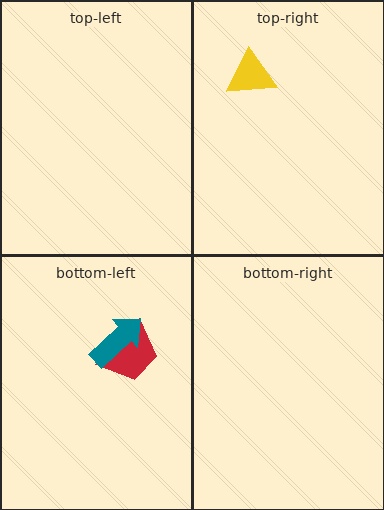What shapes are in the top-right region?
The yellow triangle.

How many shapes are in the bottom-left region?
2.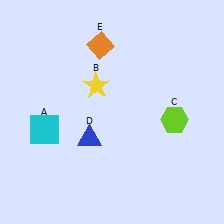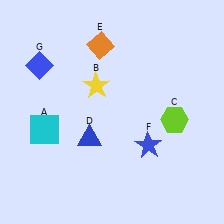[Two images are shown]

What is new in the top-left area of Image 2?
A blue diamond (G) was added in the top-left area of Image 2.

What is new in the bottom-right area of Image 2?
A blue star (F) was added in the bottom-right area of Image 2.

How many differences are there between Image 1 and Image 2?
There are 2 differences between the two images.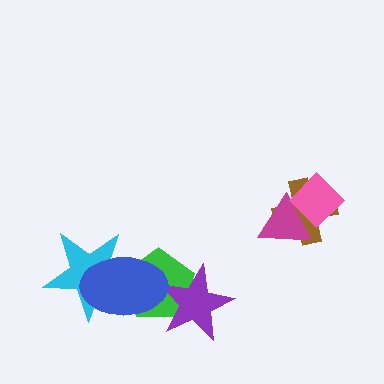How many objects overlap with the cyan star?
2 objects overlap with the cyan star.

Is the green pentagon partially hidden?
Yes, it is partially covered by another shape.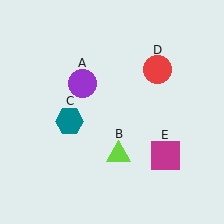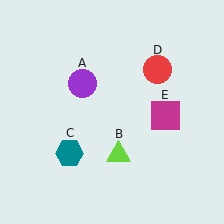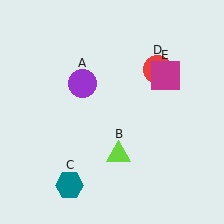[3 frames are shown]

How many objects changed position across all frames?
2 objects changed position: teal hexagon (object C), magenta square (object E).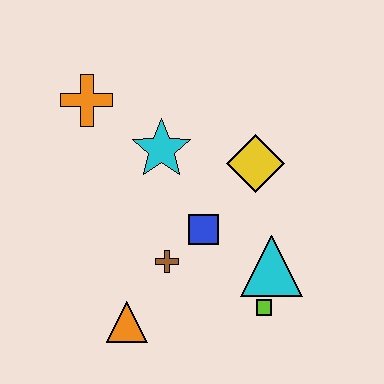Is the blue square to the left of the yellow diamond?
Yes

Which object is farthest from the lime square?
The orange cross is farthest from the lime square.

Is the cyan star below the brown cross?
No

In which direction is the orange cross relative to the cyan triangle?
The orange cross is to the left of the cyan triangle.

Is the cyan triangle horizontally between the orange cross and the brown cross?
No